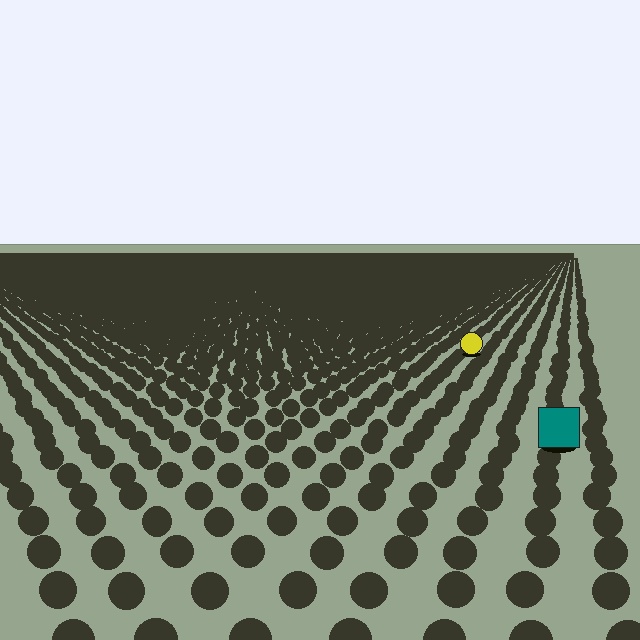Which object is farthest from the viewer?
The yellow circle is farthest from the viewer. It appears smaller and the ground texture around it is denser.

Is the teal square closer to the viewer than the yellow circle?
Yes. The teal square is closer — you can tell from the texture gradient: the ground texture is coarser near it.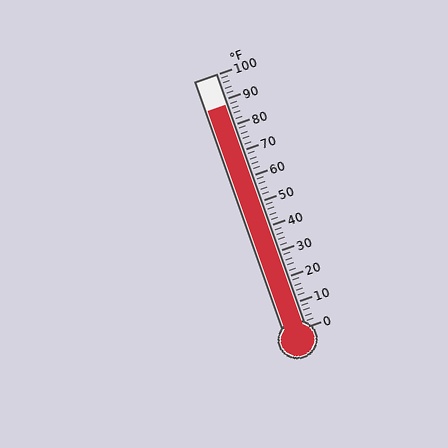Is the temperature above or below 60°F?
The temperature is above 60°F.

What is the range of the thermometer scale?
The thermometer scale ranges from 0°F to 100°F.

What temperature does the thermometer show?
The thermometer shows approximately 88°F.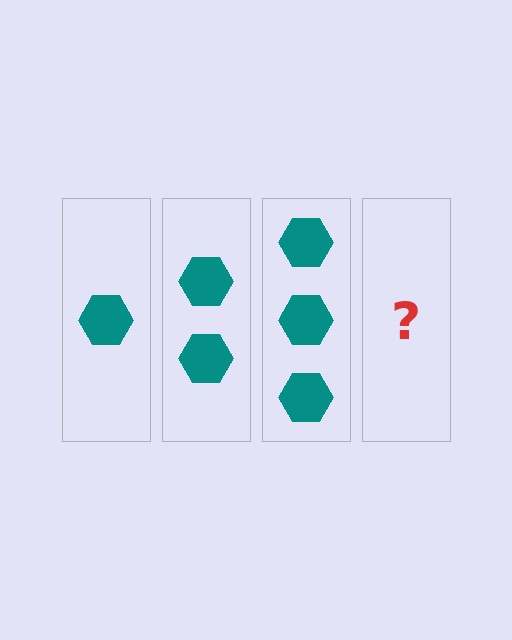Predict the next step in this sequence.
The next step is 4 hexagons.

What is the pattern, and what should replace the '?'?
The pattern is that each step adds one more hexagon. The '?' should be 4 hexagons.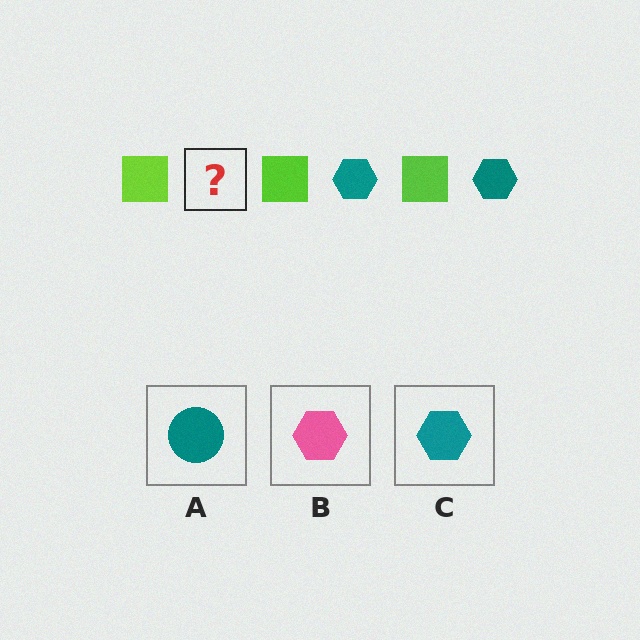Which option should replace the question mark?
Option C.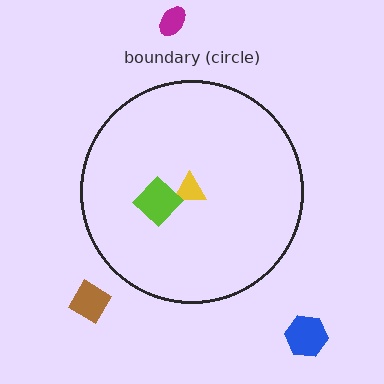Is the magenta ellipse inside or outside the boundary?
Outside.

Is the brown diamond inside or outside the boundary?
Outside.